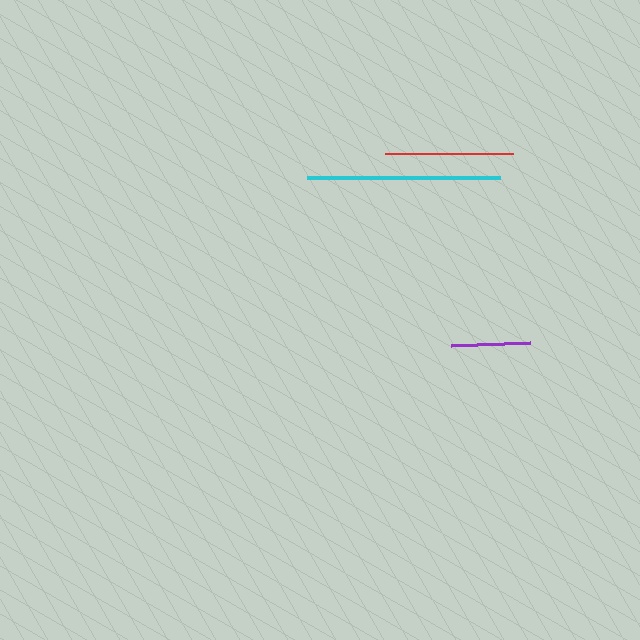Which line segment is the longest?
The cyan line is the longest at approximately 193 pixels.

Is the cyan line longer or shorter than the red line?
The cyan line is longer than the red line.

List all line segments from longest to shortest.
From longest to shortest: cyan, red, purple.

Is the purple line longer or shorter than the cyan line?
The cyan line is longer than the purple line.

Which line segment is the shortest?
The purple line is the shortest at approximately 79 pixels.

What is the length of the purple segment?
The purple segment is approximately 79 pixels long.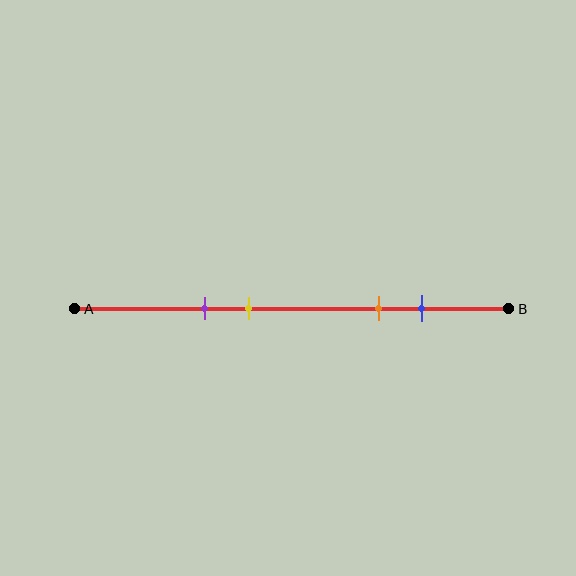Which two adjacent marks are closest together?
The purple and yellow marks are the closest adjacent pair.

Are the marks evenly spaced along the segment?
No, the marks are not evenly spaced.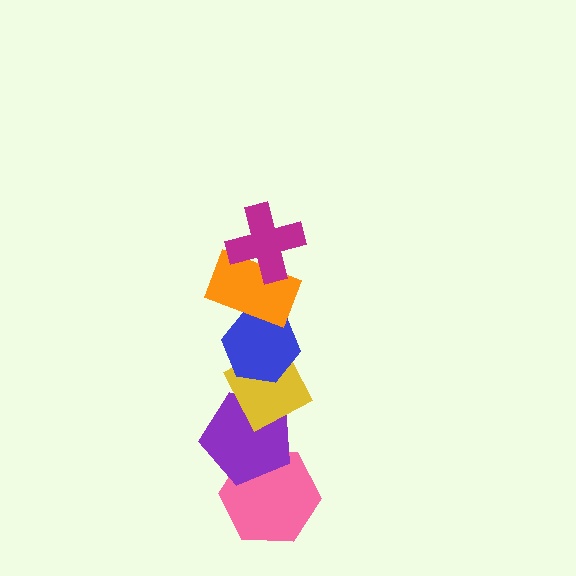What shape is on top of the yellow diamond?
The blue hexagon is on top of the yellow diamond.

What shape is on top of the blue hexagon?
The orange rectangle is on top of the blue hexagon.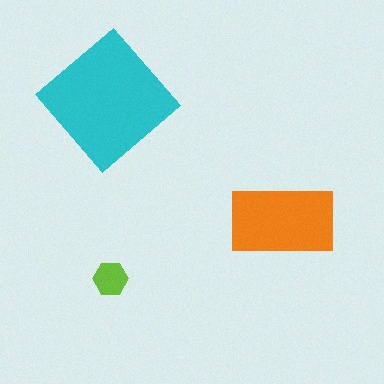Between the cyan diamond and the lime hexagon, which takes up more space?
The cyan diamond.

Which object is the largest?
The cyan diamond.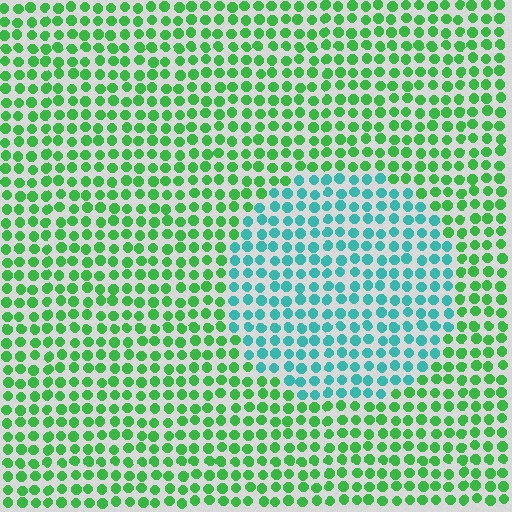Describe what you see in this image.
The image is filled with small green elements in a uniform arrangement. A circle-shaped region is visible where the elements are tinted to a slightly different hue, forming a subtle color boundary.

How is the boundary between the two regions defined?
The boundary is defined purely by a slight shift in hue (about 50 degrees). Spacing, size, and orientation are identical on both sides.